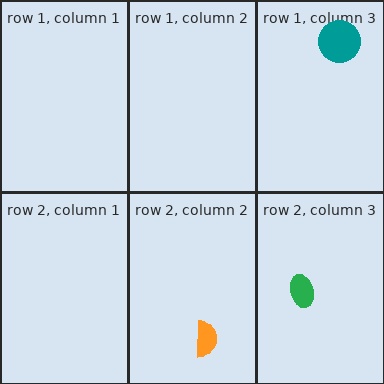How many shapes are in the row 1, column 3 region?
1.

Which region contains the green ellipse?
The row 2, column 3 region.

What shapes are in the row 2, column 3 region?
The green ellipse.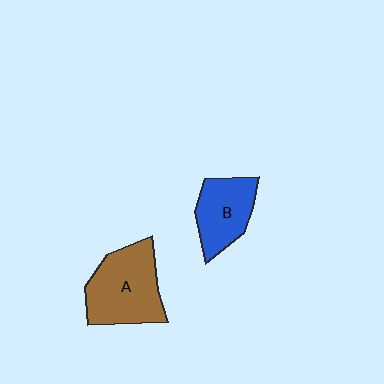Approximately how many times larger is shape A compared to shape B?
Approximately 1.4 times.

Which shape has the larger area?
Shape A (brown).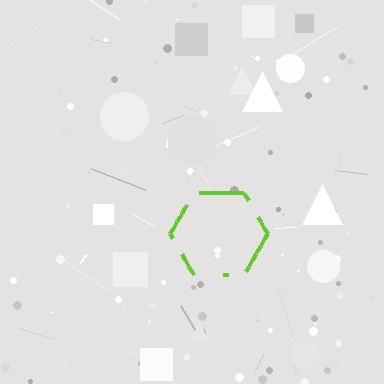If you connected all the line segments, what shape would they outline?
They would outline a hexagon.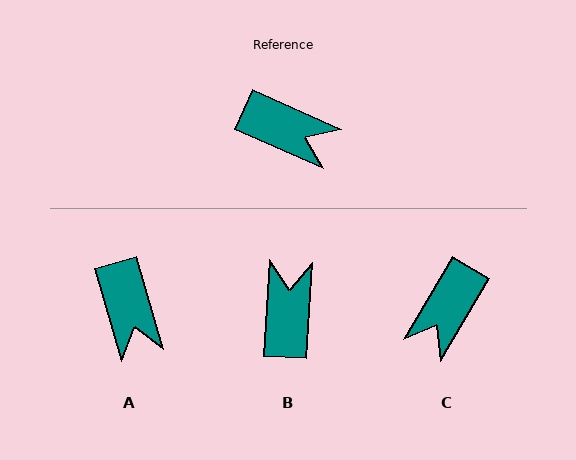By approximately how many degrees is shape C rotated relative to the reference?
Approximately 96 degrees clockwise.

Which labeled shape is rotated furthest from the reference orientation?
B, about 111 degrees away.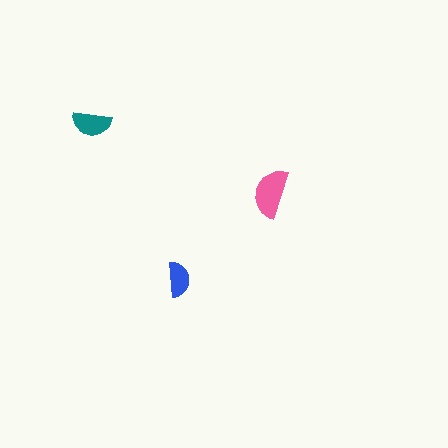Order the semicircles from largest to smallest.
the pink one, the teal one, the blue one.